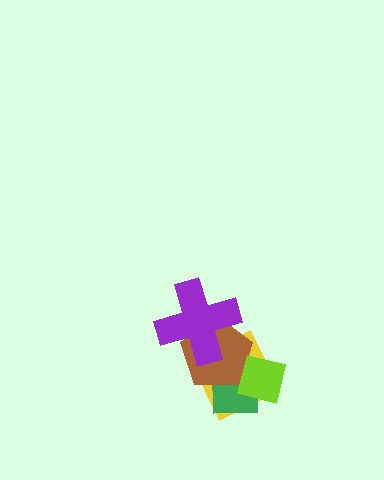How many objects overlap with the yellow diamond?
4 objects overlap with the yellow diamond.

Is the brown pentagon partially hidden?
Yes, it is partially covered by another shape.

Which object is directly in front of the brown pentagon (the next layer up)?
The purple cross is directly in front of the brown pentagon.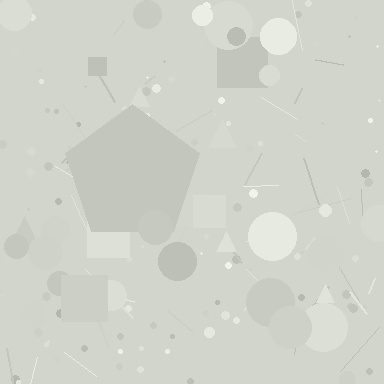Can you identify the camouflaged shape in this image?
The camouflaged shape is a pentagon.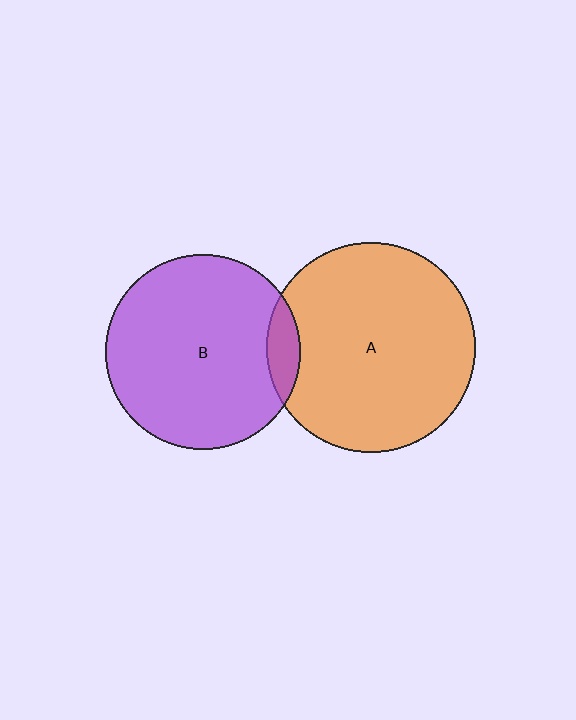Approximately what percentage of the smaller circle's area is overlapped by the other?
Approximately 10%.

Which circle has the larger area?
Circle A (orange).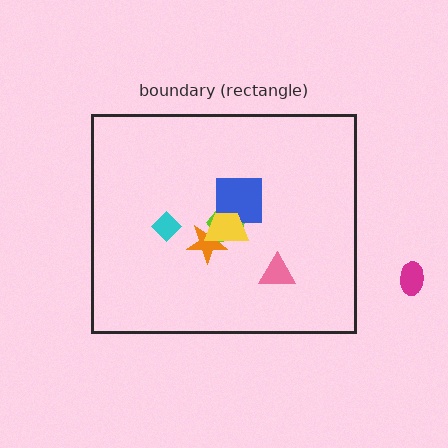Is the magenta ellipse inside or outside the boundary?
Outside.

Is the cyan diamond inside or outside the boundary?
Inside.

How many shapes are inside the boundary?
6 inside, 1 outside.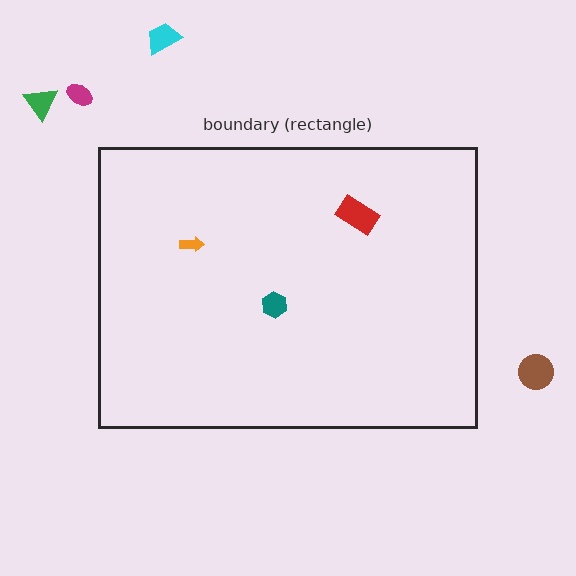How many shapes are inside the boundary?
3 inside, 4 outside.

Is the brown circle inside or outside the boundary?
Outside.